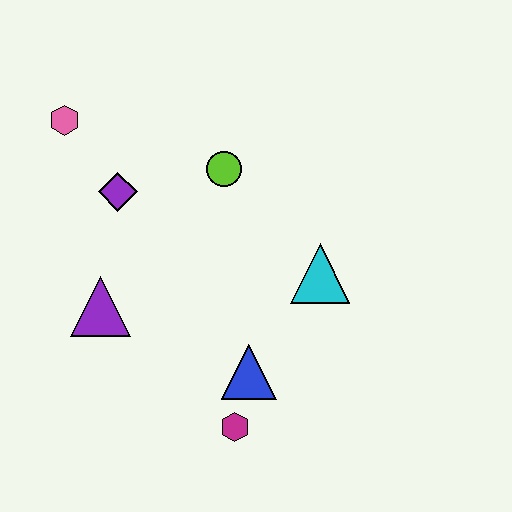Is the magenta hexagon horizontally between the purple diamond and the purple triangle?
No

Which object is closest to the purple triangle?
The purple diamond is closest to the purple triangle.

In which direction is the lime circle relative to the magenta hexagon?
The lime circle is above the magenta hexagon.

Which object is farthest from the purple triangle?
The cyan triangle is farthest from the purple triangle.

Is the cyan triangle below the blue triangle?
No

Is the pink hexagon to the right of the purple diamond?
No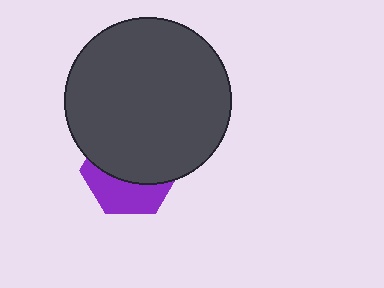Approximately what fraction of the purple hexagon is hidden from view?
Roughly 62% of the purple hexagon is hidden behind the dark gray circle.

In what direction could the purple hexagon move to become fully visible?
The purple hexagon could move down. That would shift it out from behind the dark gray circle entirely.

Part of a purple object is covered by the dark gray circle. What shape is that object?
It is a hexagon.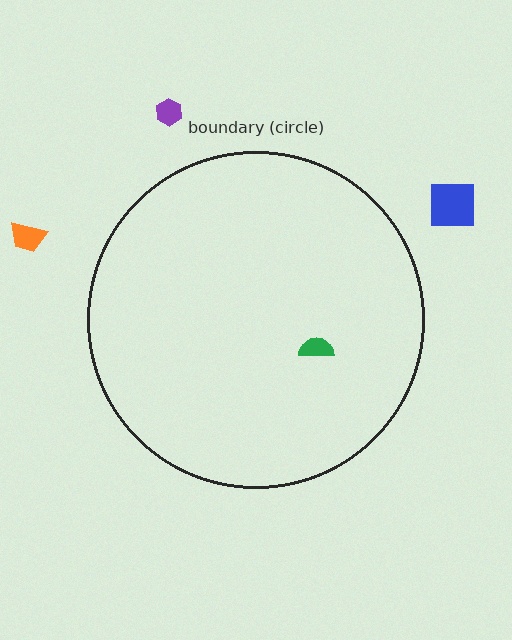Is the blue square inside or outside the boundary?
Outside.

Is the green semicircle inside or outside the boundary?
Inside.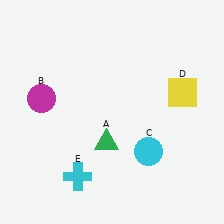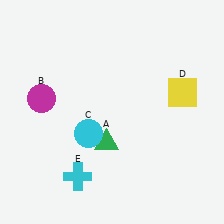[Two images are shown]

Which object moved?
The cyan circle (C) moved left.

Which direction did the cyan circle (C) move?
The cyan circle (C) moved left.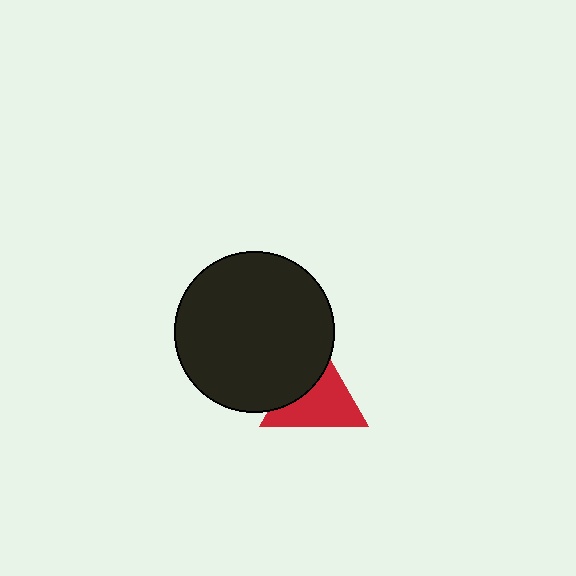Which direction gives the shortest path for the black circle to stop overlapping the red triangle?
Moving toward the upper-left gives the shortest separation.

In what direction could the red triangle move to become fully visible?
The red triangle could move toward the lower-right. That would shift it out from behind the black circle entirely.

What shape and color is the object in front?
The object in front is a black circle.